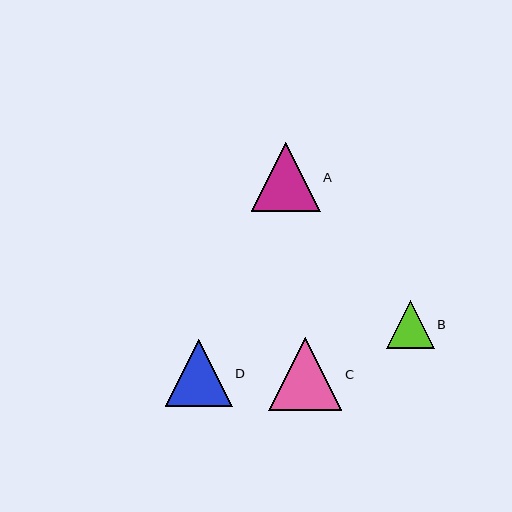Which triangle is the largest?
Triangle C is the largest with a size of approximately 73 pixels.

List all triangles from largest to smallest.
From largest to smallest: C, A, D, B.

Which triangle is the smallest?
Triangle B is the smallest with a size of approximately 48 pixels.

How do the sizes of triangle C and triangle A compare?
Triangle C and triangle A are approximately the same size.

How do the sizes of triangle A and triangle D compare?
Triangle A and triangle D are approximately the same size.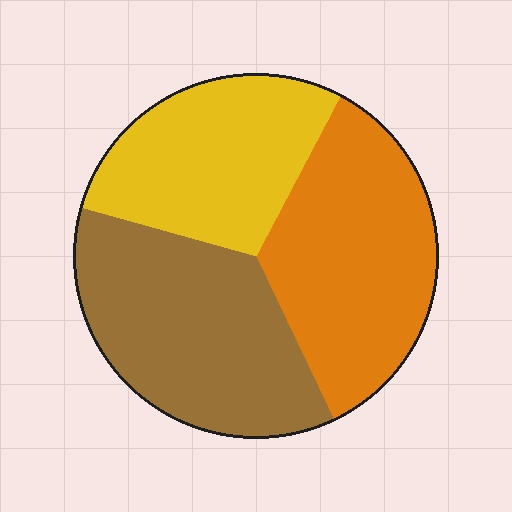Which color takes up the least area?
Yellow, at roughly 30%.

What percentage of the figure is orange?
Orange covers about 35% of the figure.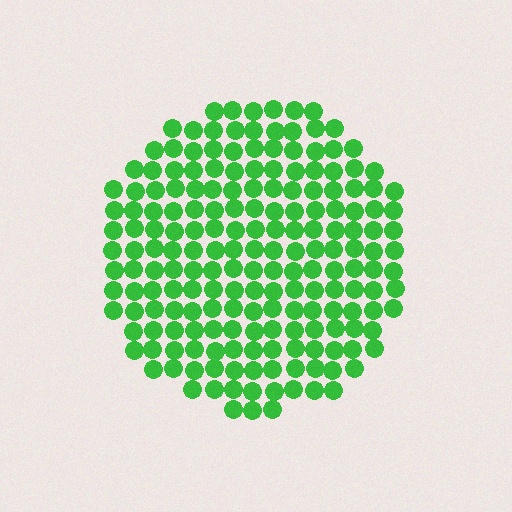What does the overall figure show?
The overall figure shows a circle.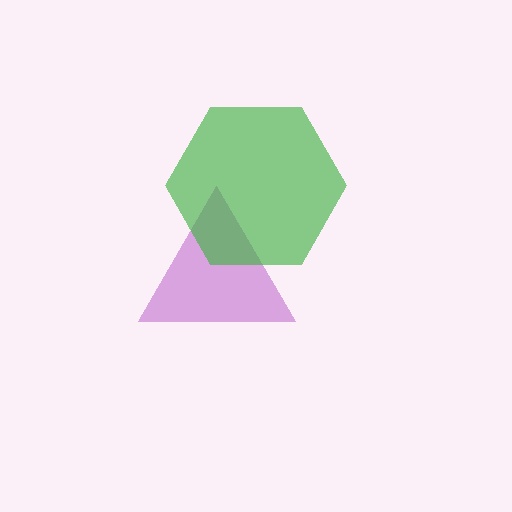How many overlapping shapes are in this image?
There are 2 overlapping shapes in the image.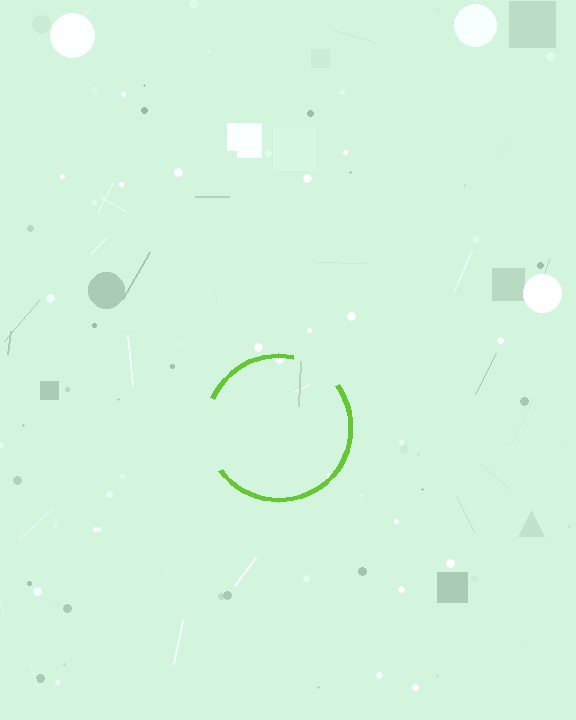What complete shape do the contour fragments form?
The contour fragments form a circle.